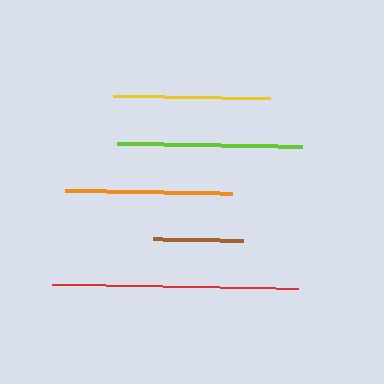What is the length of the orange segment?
The orange segment is approximately 168 pixels long.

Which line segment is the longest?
The red line is the longest at approximately 246 pixels.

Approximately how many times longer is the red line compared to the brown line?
The red line is approximately 2.7 times the length of the brown line.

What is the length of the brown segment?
The brown segment is approximately 89 pixels long.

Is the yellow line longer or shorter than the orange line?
The orange line is longer than the yellow line.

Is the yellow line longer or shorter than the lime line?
The lime line is longer than the yellow line.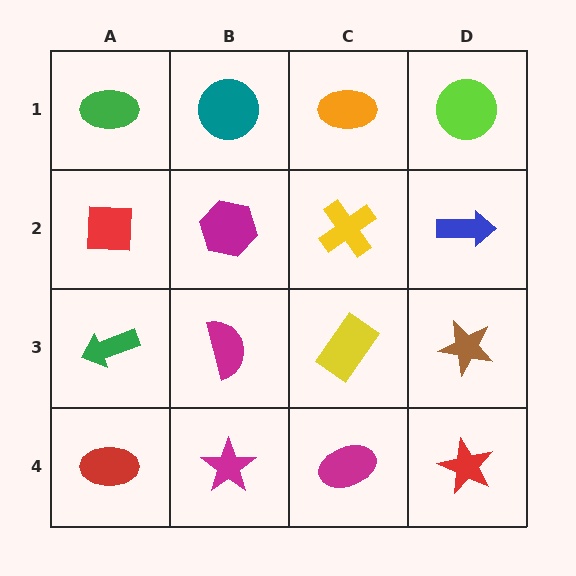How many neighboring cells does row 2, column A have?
3.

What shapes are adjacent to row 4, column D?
A brown star (row 3, column D), a magenta ellipse (row 4, column C).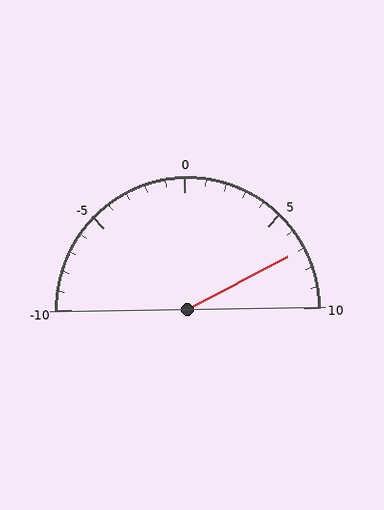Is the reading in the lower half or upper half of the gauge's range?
The reading is in the upper half of the range (-10 to 10).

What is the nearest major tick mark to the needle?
The nearest major tick mark is 5.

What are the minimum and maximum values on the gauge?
The gauge ranges from -10 to 10.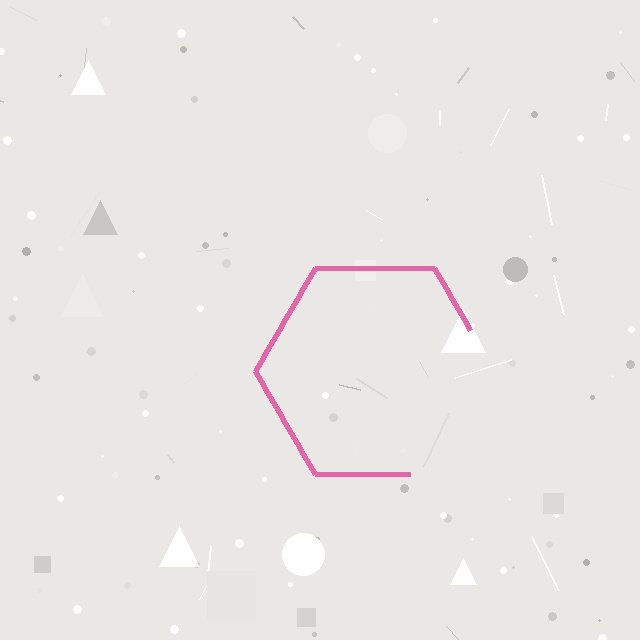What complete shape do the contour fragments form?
The contour fragments form a hexagon.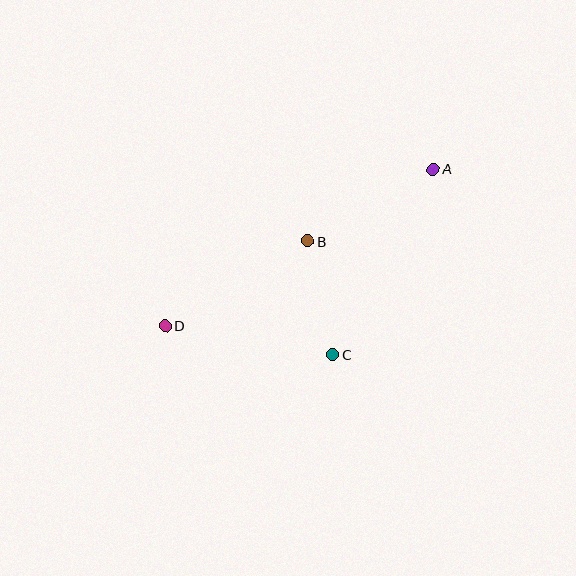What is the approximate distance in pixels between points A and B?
The distance between A and B is approximately 145 pixels.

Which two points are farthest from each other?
Points A and D are farthest from each other.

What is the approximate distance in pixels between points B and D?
The distance between B and D is approximately 166 pixels.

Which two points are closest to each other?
Points B and C are closest to each other.